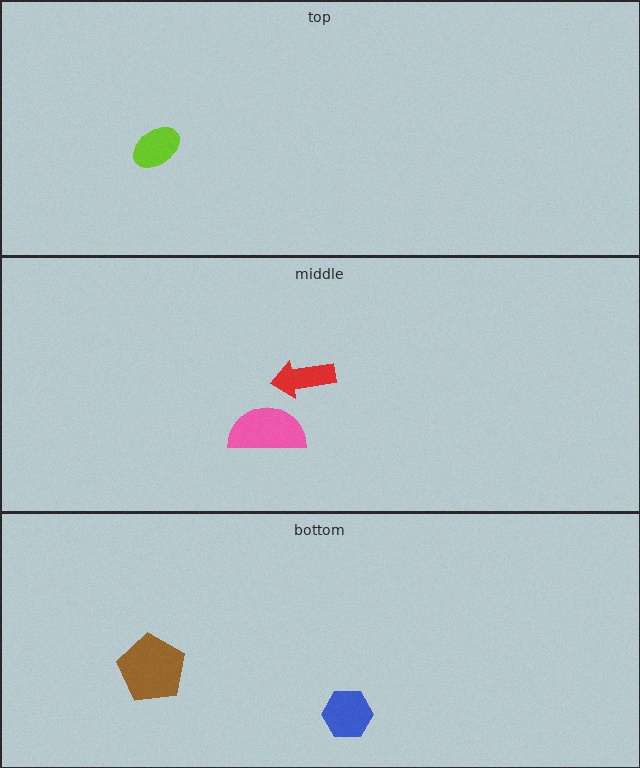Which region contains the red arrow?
The middle region.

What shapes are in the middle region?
The red arrow, the pink semicircle.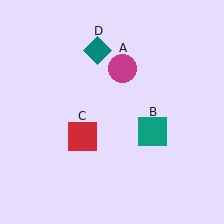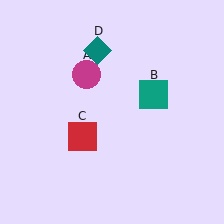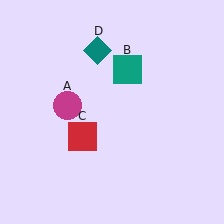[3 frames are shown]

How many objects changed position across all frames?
2 objects changed position: magenta circle (object A), teal square (object B).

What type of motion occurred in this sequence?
The magenta circle (object A), teal square (object B) rotated counterclockwise around the center of the scene.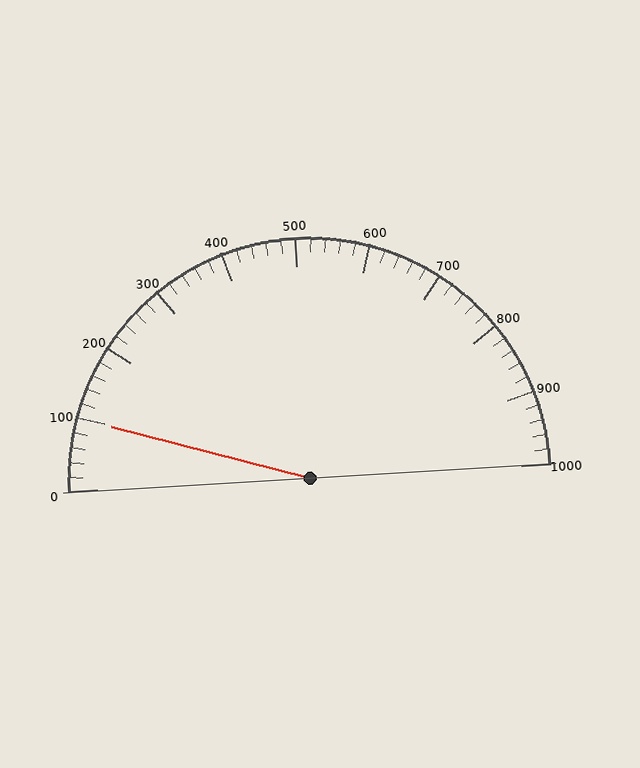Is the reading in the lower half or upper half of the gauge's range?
The reading is in the lower half of the range (0 to 1000).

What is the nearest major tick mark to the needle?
The nearest major tick mark is 100.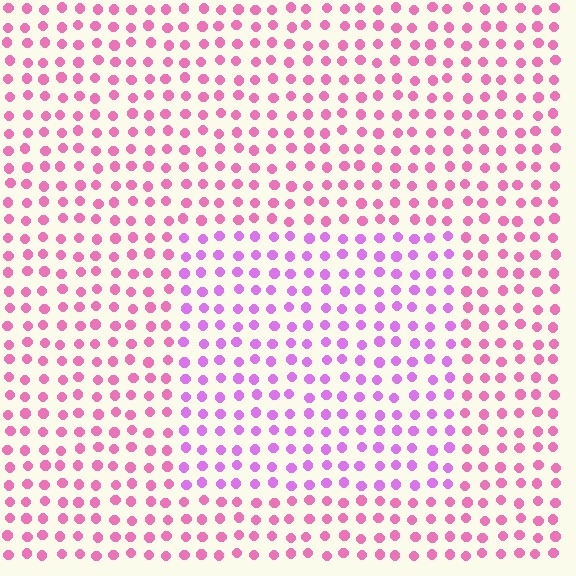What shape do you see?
I see a rectangle.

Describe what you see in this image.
The image is filled with small pink elements in a uniform arrangement. A rectangle-shaped region is visible where the elements are tinted to a slightly different hue, forming a subtle color boundary.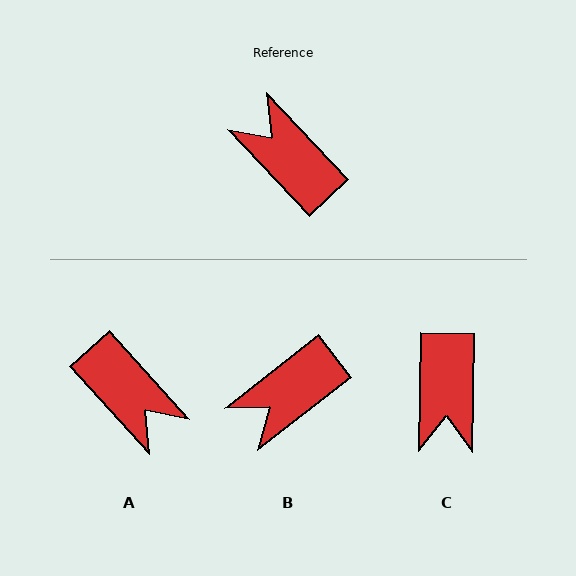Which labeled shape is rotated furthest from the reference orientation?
A, about 179 degrees away.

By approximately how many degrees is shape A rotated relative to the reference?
Approximately 179 degrees counter-clockwise.